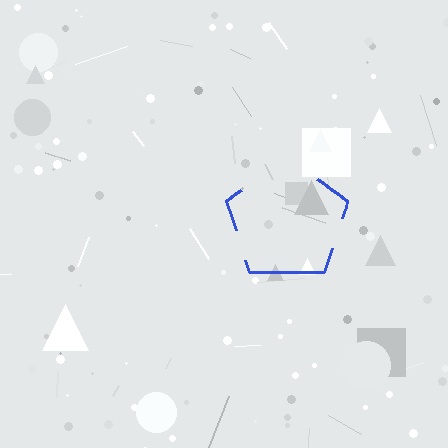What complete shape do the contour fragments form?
The contour fragments form a pentagon.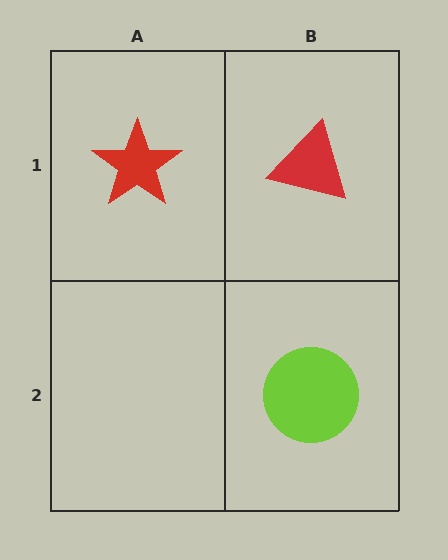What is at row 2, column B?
A lime circle.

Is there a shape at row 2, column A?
No, that cell is empty.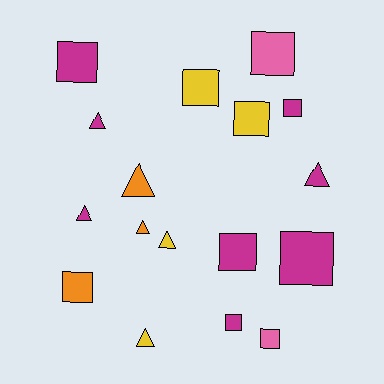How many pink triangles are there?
There are no pink triangles.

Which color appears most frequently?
Magenta, with 8 objects.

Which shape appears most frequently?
Square, with 10 objects.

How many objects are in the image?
There are 17 objects.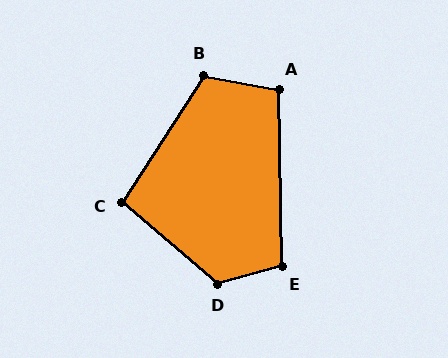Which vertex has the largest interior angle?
D, at approximately 124 degrees.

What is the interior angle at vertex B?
Approximately 113 degrees (obtuse).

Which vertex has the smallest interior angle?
C, at approximately 97 degrees.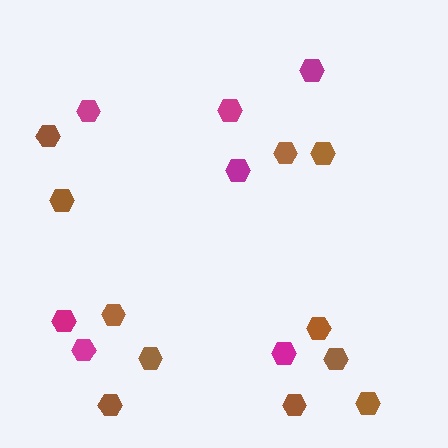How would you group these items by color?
There are 2 groups: one group of brown hexagons (11) and one group of magenta hexagons (7).